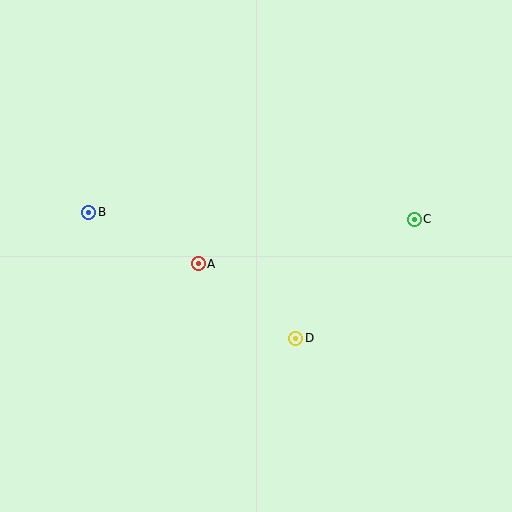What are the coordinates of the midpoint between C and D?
The midpoint between C and D is at (355, 279).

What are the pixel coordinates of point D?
Point D is at (296, 338).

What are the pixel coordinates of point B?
Point B is at (89, 212).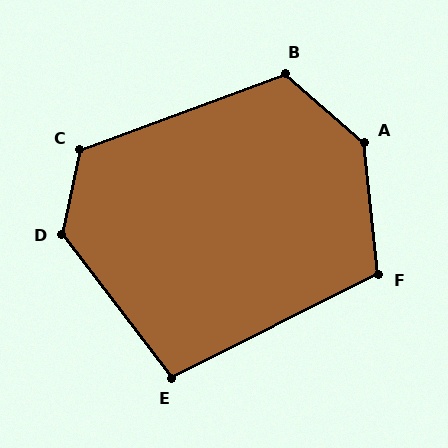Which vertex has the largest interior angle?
A, at approximately 137 degrees.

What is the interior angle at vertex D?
Approximately 131 degrees (obtuse).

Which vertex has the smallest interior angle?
E, at approximately 101 degrees.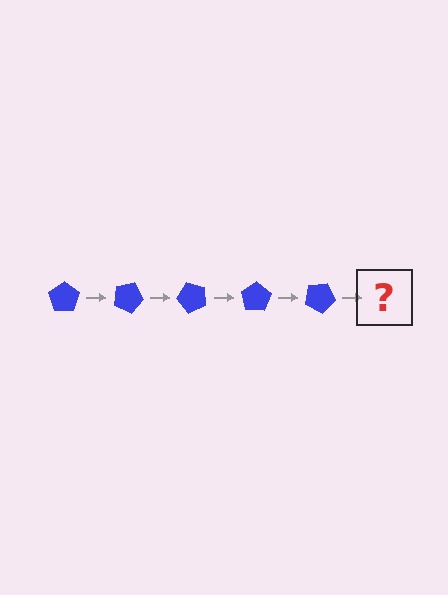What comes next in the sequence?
The next element should be a blue pentagon rotated 125 degrees.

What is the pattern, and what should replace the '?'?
The pattern is that the pentagon rotates 25 degrees each step. The '?' should be a blue pentagon rotated 125 degrees.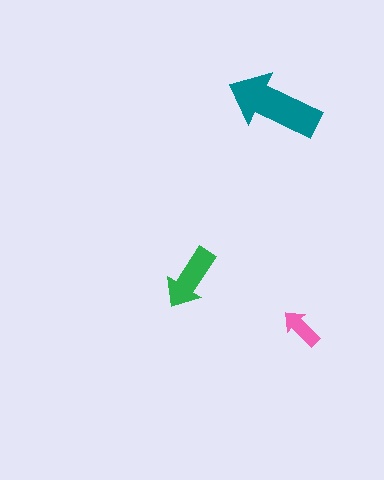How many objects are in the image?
There are 3 objects in the image.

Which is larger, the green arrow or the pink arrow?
The green one.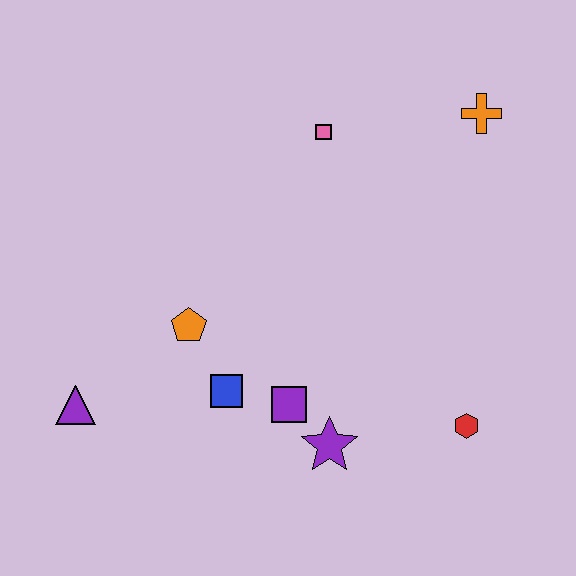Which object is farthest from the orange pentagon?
The orange cross is farthest from the orange pentagon.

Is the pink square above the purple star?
Yes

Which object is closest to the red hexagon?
The purple star is closest to the red hexagon.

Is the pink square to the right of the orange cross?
No